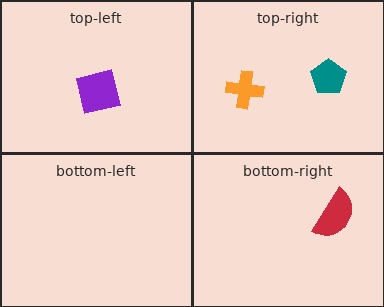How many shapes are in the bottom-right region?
1.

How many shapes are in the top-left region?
1.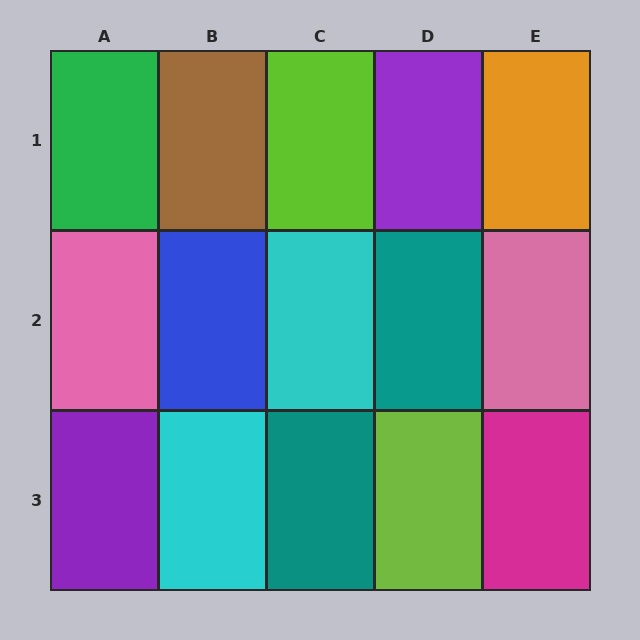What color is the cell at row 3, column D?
Lime.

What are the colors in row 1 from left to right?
Green, brown, lime, purple, orange.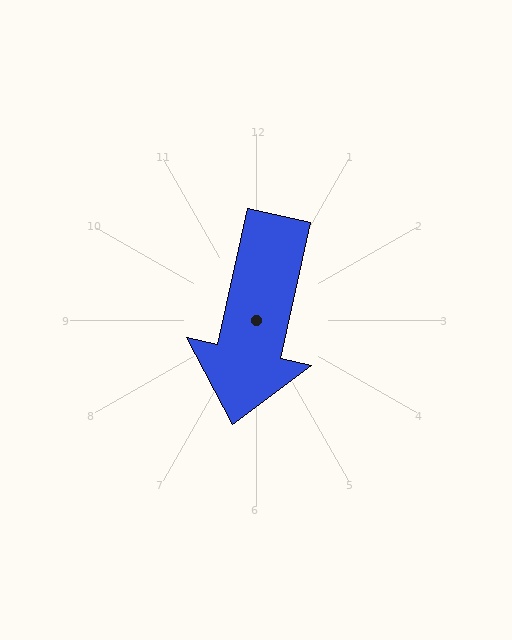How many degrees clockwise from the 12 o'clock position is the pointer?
Approximately 193 degrees.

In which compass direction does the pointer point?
South.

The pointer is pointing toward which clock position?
Roughly 6 o'clock.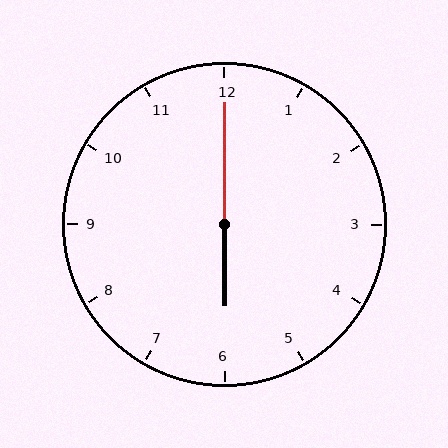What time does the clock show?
6:00.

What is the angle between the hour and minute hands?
Approximately 180 degrees.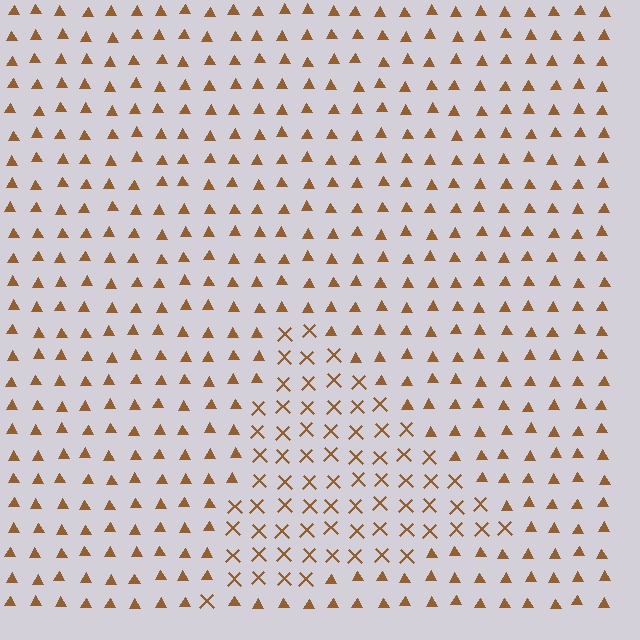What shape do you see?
I see a triangle.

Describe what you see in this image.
The image is filled with small brown elements arranged in a uniform grid. A triangle-shaped region contains X marks, while the surrounding area contains triangles. The boundary is defined purely by the change in element shape.